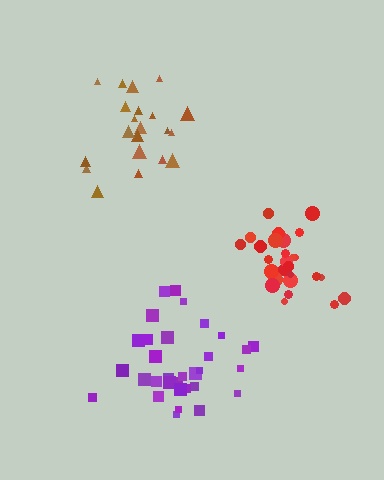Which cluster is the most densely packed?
Red.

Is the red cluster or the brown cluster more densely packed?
Red.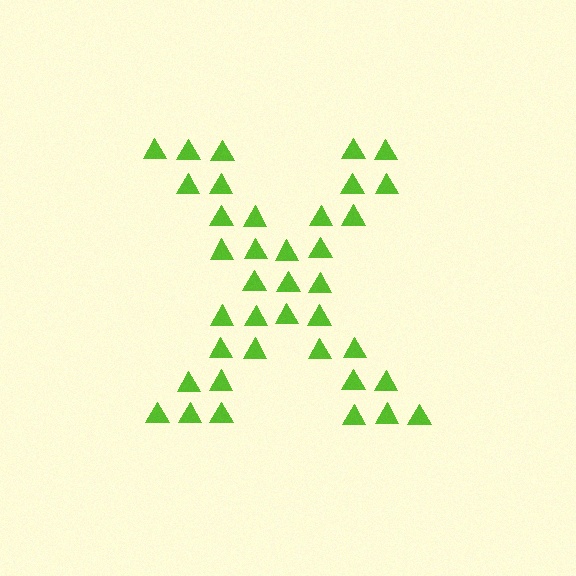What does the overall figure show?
The overall figure shows the letter X.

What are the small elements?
The small elements are triangles.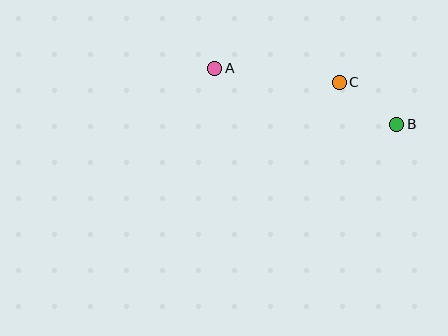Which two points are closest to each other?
Points B and C are closest to each other.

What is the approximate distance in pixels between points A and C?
The distance between A and C is approximately 125 pixels.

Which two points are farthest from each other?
Points A and B are farthest from each other.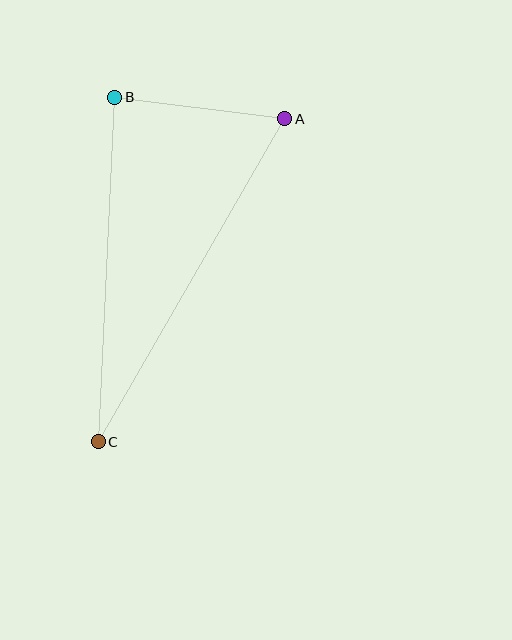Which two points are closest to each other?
Points A and B are closest to each other.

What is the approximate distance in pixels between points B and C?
The distance between B and C is approximately 345 pixels.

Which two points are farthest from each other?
Points A and C are farthest from each other.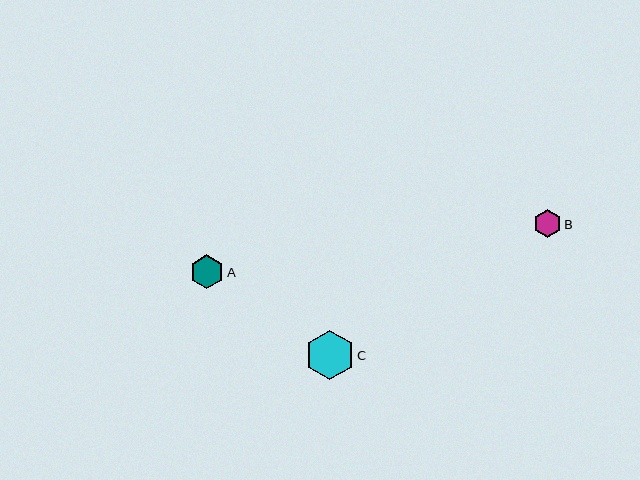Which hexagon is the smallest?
Hexagon B is the smallest with a size of approximately 28 pixels.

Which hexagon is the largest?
Hexagon C is the largest with a size of approximately 50 pixels.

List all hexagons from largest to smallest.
From largest to smallest: C, A, B.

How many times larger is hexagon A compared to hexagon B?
Hexagon A is approximately 1.2 times the size of hexagon B.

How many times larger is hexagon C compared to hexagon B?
Hexagon C is approximately 1.8 times the size of hexagon B.